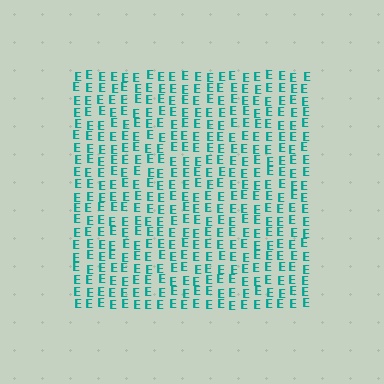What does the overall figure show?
The overall figure shows a square.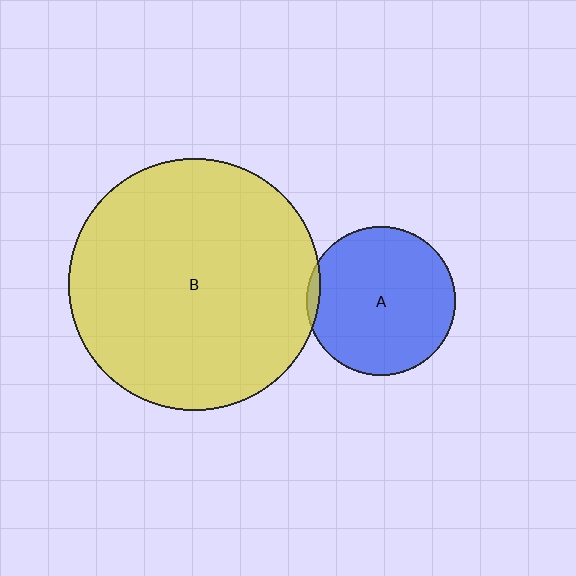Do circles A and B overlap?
Yes.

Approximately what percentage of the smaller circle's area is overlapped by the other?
Approximately 5%.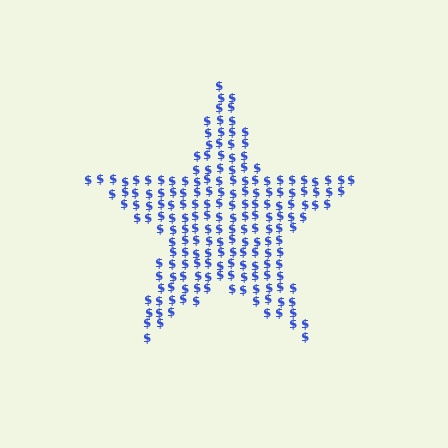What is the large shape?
The large shape is a star.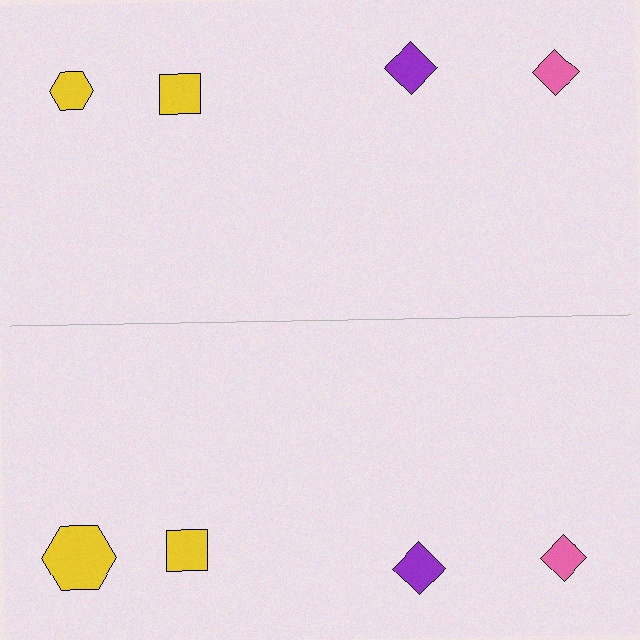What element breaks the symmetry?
The yellow hexagon on the bottom side has a different size than its mirror counterpart.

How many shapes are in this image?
There are 8 shapes in this image.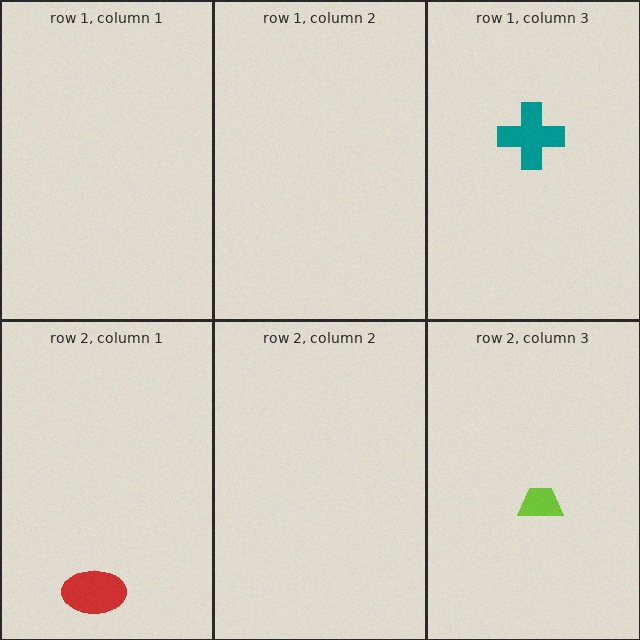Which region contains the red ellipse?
The row 2, column 1 region.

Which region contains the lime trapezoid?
The row 2, column 3 region.